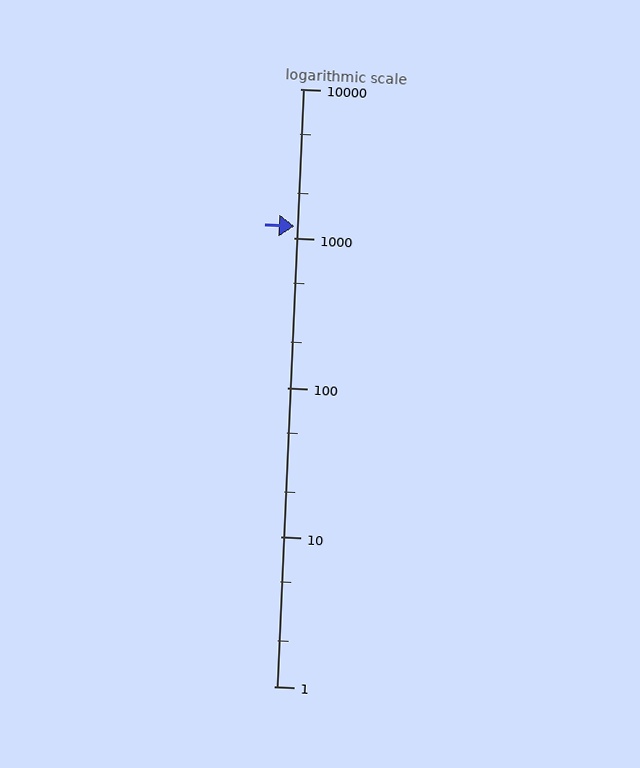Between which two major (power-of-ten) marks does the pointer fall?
The pointer is between 1000 and 10000.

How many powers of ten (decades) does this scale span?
The scale spans 4 decades, from 1 to 10000.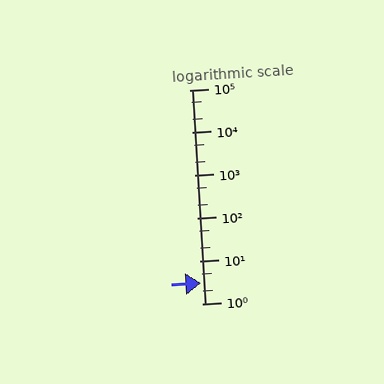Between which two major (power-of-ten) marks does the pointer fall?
The pointer is between 1 and 10.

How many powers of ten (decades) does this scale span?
The scale spans 5 decades, from 1 to 100000.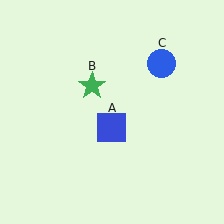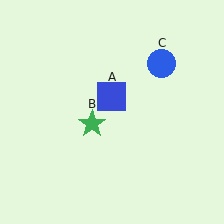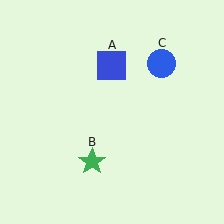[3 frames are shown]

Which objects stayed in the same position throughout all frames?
Blue circle (object C) remained stationary.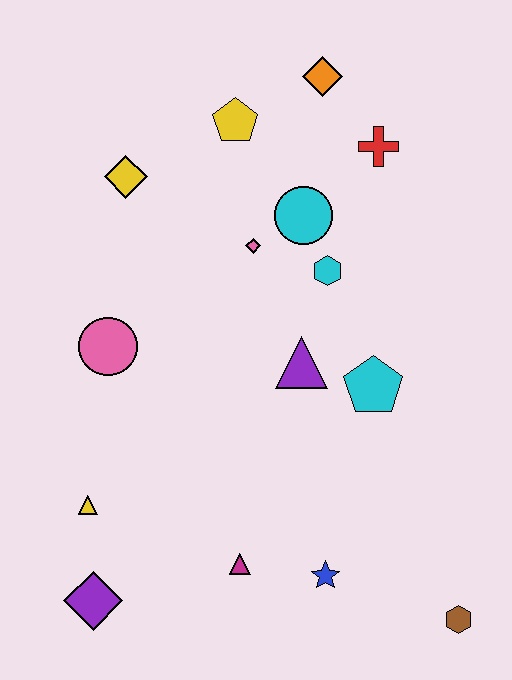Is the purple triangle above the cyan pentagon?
Yes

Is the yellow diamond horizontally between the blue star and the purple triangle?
No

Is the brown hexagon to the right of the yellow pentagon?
Yes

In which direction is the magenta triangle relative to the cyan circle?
The magenta triangle is below the cyan circle.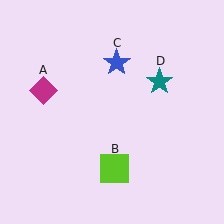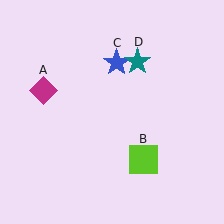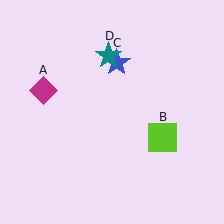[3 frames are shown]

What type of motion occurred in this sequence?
The lime square (object B), teal star (object D) rotated counterclockwise around the center of the scene.